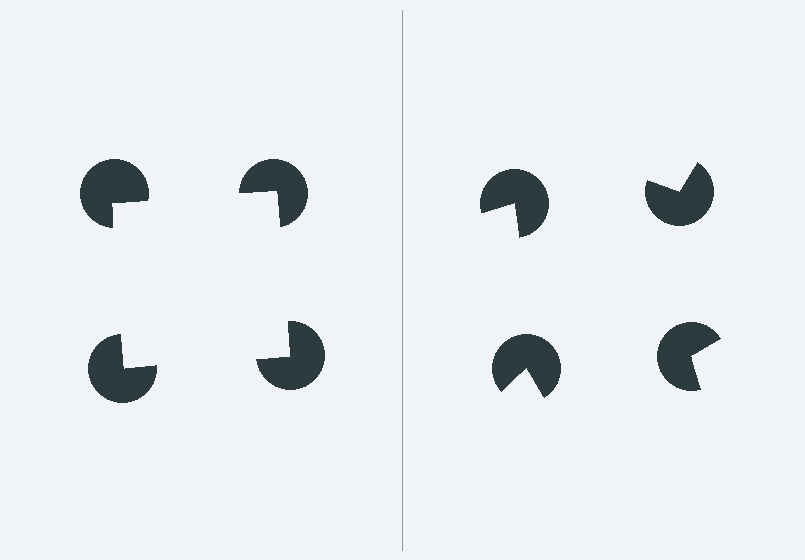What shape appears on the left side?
An illusory square.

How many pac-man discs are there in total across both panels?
8 — 4 on each side.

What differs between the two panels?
The pac-man discs are positioned identically on both sides; only the wedge orientations differ. On the left they align to a square; on the right they are misaligned.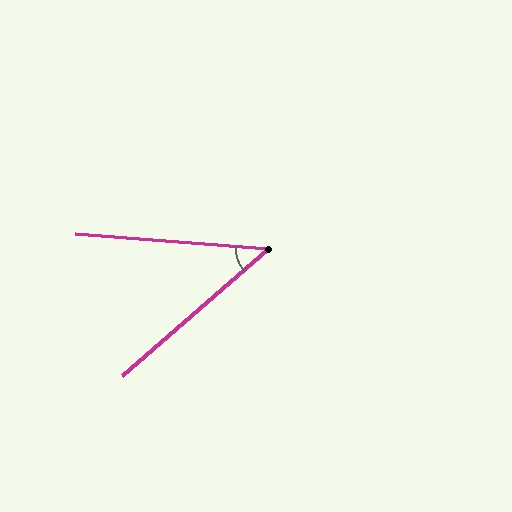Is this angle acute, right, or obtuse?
It is acute.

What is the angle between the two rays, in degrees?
Approximately 45 degrees.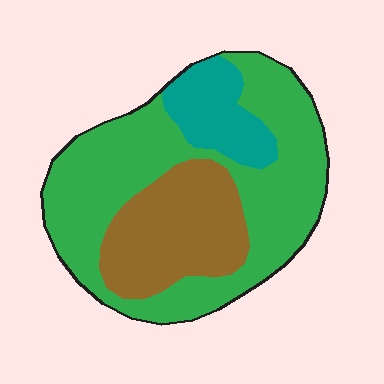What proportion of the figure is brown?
Brown takes up between a quarter and a half of the figure.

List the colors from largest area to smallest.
From largest to smallest: green, brown, teal.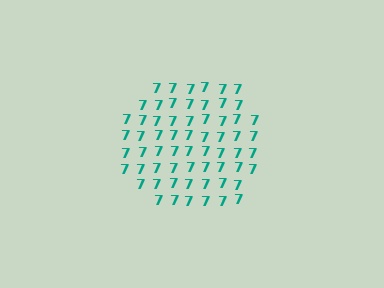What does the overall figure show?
The overall figure shows a hexagon.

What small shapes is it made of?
It is made of small digit 7's.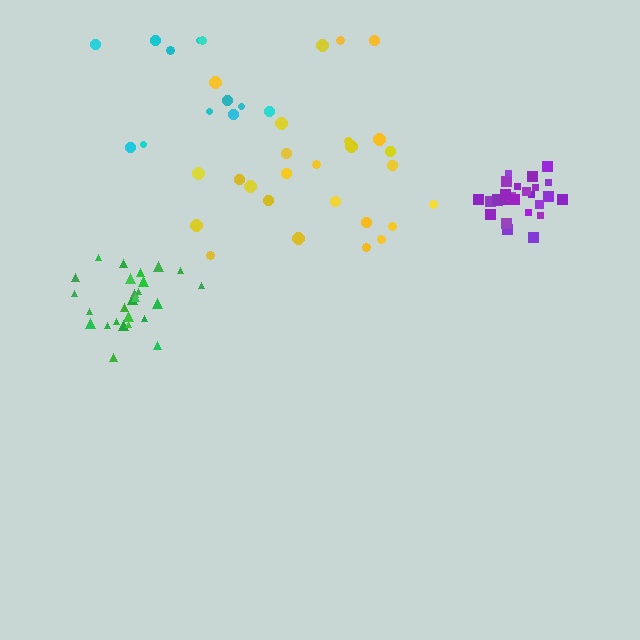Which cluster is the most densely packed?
Purple.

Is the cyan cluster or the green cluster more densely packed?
Green.